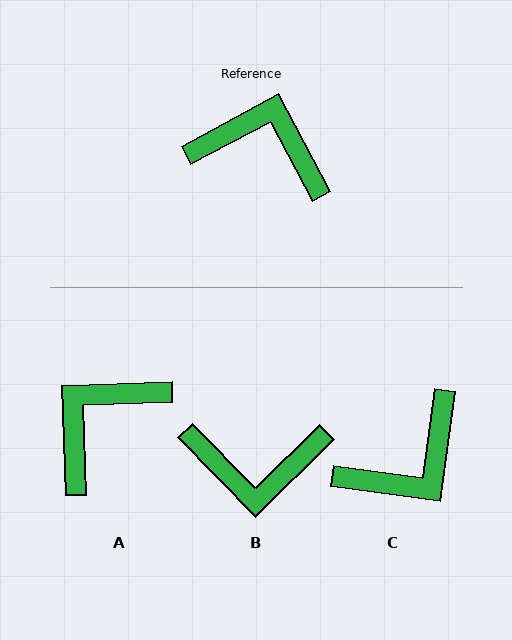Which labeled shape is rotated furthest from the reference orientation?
B, about 164 degrees away.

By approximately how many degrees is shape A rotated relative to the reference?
Approximately 64 degrees counter-clockwise.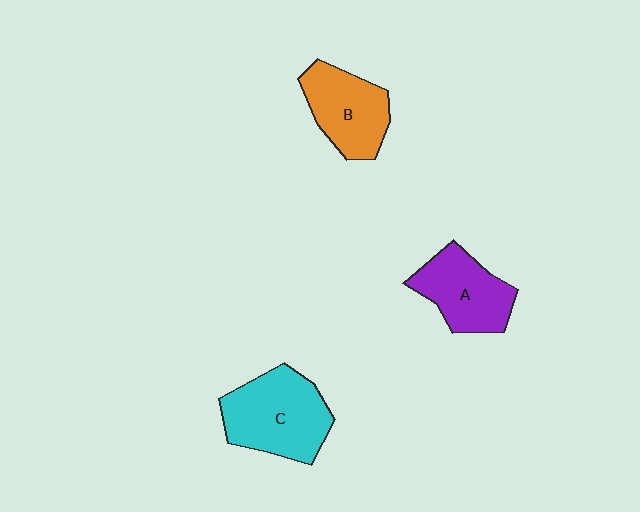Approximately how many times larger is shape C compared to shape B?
Approximately 1.3 times.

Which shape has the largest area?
Shape C (cyan).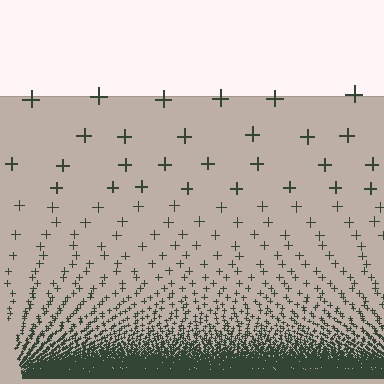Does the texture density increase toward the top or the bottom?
Density increases toward the bottom.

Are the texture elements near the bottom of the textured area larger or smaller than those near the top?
Smaller. The gradient is inverted — elements near the bottom are smaller and denser.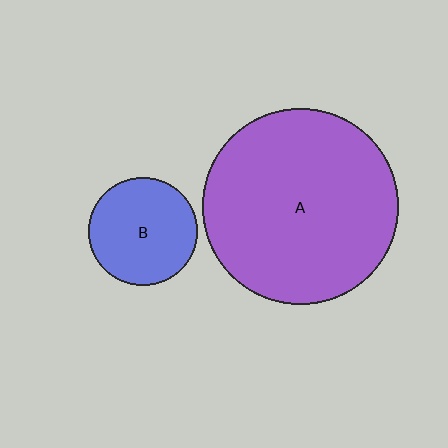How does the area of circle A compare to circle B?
Approximately 3.3 times.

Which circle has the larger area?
Circle A (purple).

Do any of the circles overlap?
No, none of the circles overlap.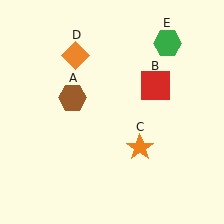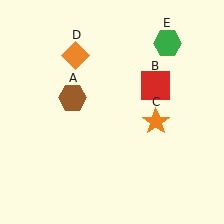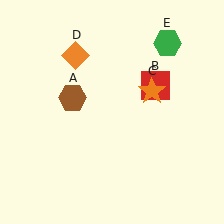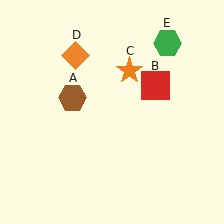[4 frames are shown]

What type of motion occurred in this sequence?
The orange star (object C) rotated counterclockwise around the center of the scene.